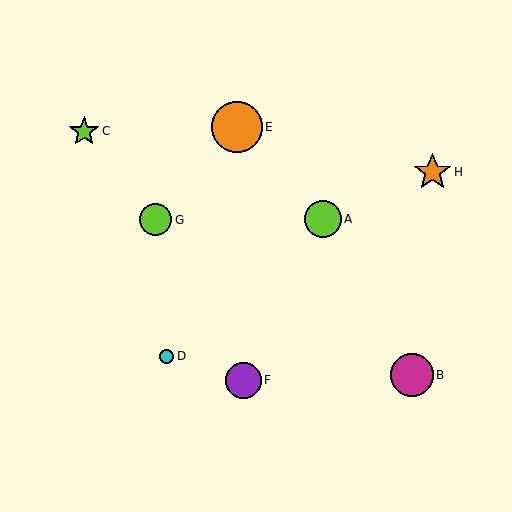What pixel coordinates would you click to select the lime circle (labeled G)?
Click at (156, 220) to select the lime circle G.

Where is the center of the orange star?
The center of the orange star is at (432, 172).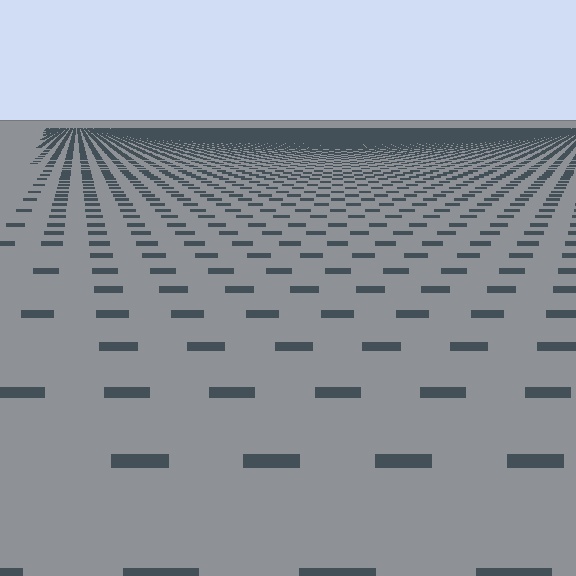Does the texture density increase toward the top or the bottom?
Density increases toward the top.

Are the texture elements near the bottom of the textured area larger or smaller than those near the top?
Larger. Near the bottom, elements are closer to the viewer and appear at a bigger on-screen size.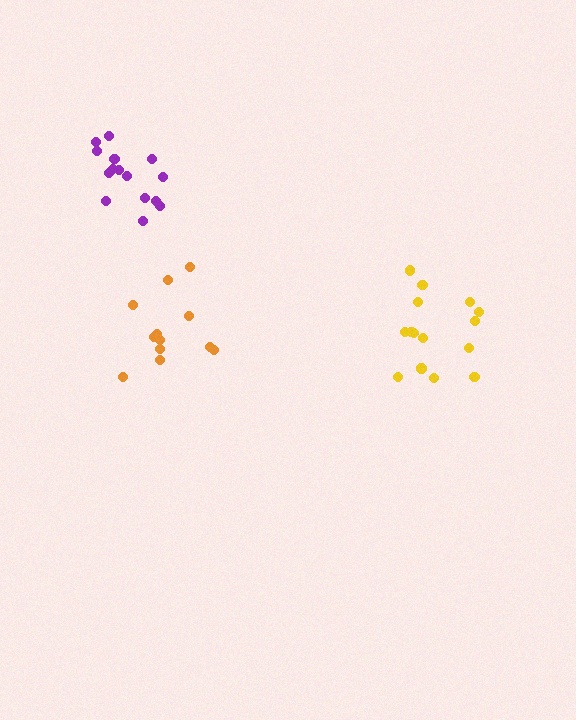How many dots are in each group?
Group 1: 15 dots, Group 2: 12 dots, Group 3: 15 dots (42 total).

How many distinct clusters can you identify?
There are 3 distinct clusters.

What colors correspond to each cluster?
The clusters are colored: yellow, orange, purple.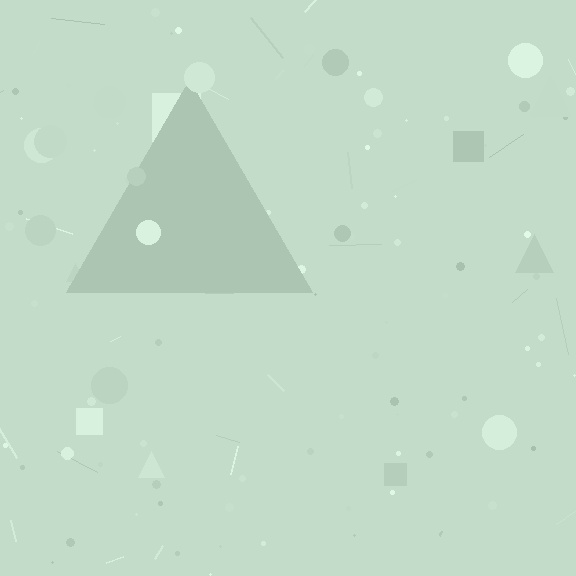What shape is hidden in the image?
A triangle is hidden in the image.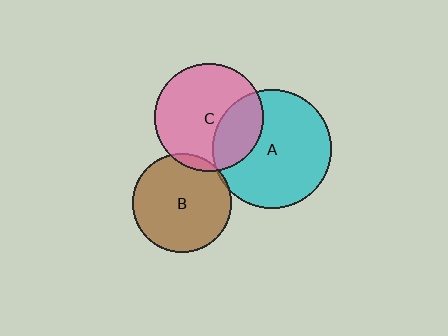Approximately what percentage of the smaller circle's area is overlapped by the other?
Approximately 5%.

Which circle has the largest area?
Circle A (cyan).